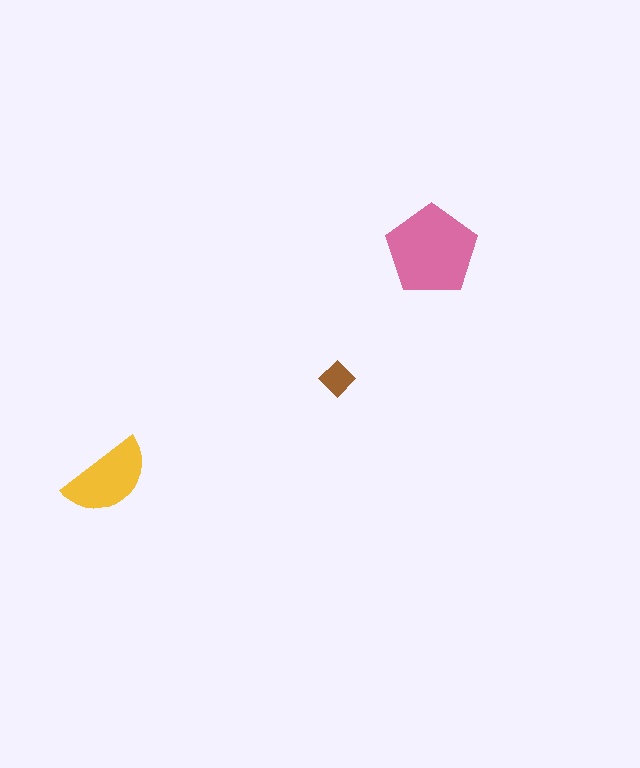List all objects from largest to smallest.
The pink pentagon, the yellow semicircle, the brown diamond.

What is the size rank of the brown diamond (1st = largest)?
3rd.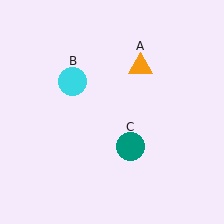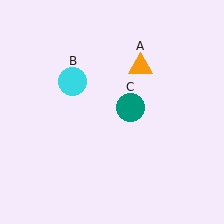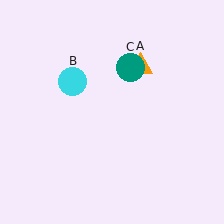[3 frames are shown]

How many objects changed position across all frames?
1 object changed position: teal circle (object C).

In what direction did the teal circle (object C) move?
The teal circle (object C) moved up.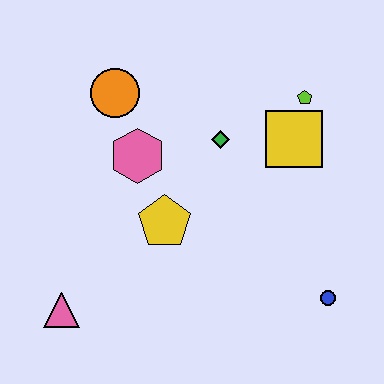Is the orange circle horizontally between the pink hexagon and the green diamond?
No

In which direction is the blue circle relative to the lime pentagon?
The blue circle is below the lime pentagon.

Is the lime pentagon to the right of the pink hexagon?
Yes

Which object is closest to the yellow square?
The lime pentagon is closest to the yellow square.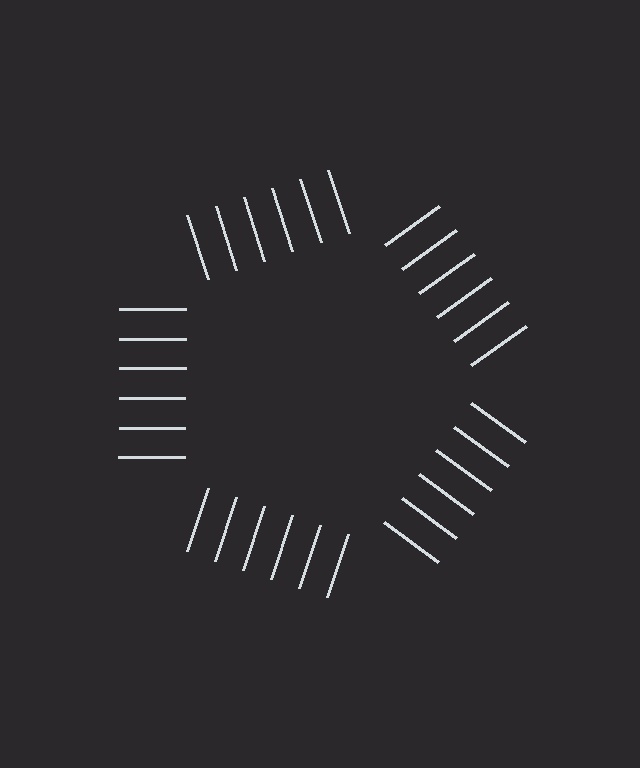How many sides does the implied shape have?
5 sides — the line-ends trace a pentagon.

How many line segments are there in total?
30 — 6 along each of the 5 edges.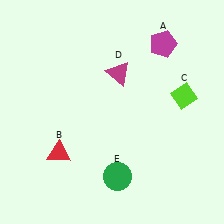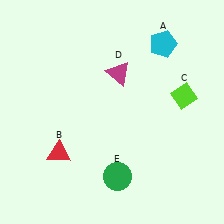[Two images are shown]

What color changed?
The pentagon (A) changed from magenta in Image 1 to cyan in Image 2.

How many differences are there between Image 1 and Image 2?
There is 1 difference between the two images.